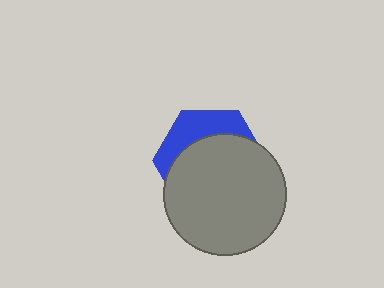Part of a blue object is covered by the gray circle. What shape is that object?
It is a hexagon.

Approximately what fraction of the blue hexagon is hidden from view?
Roughly 69% of the blue hexagon is hidden behind the gray circle.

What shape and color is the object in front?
The object in front is a gray circle.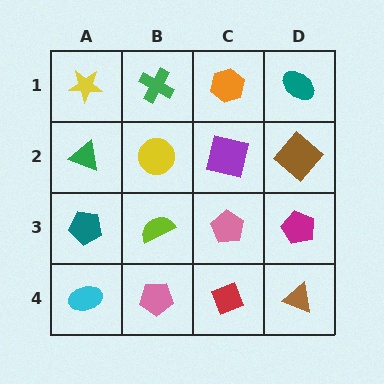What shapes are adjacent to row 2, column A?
A yellow star (row 1, column A), a teal pentagon (row 3, column A), a yellow circle (row 2, column B).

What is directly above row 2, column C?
An orange hexagon.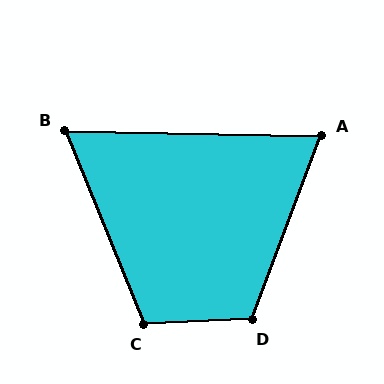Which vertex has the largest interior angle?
D, at approximately 113 degrees.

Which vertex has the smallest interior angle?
B, at approximately 67 degrees.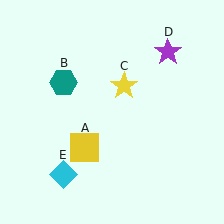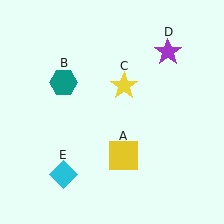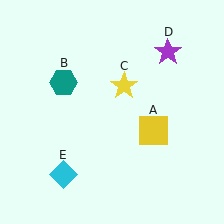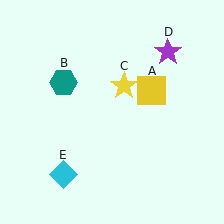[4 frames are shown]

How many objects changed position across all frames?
1 object changed position: yellow square (object A).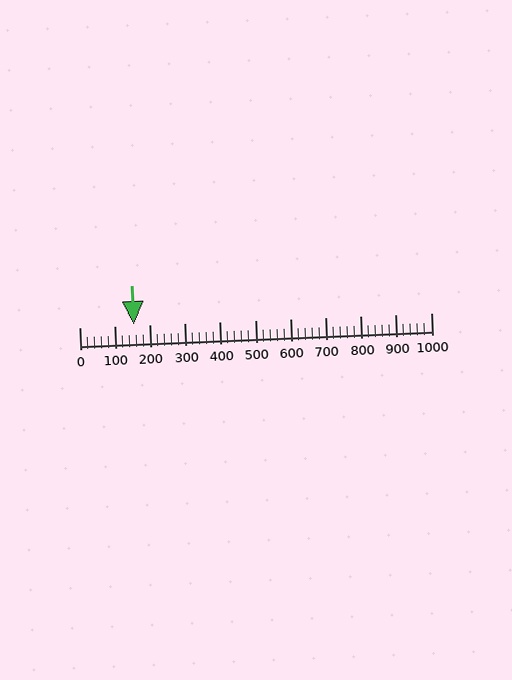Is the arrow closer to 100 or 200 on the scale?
The arrow is closer to 200.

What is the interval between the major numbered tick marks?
The major tick marks are spaced 100 units apart.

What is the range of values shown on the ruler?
The ruler shows values from 0 to 1000.